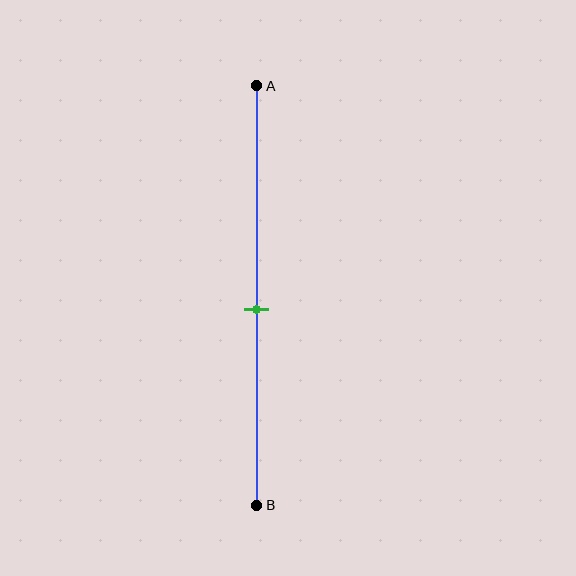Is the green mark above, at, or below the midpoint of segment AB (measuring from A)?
The green mark is below the midpoint of segment AB.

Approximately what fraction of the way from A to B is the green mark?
The green mark is approximately 55% of the way from A to B.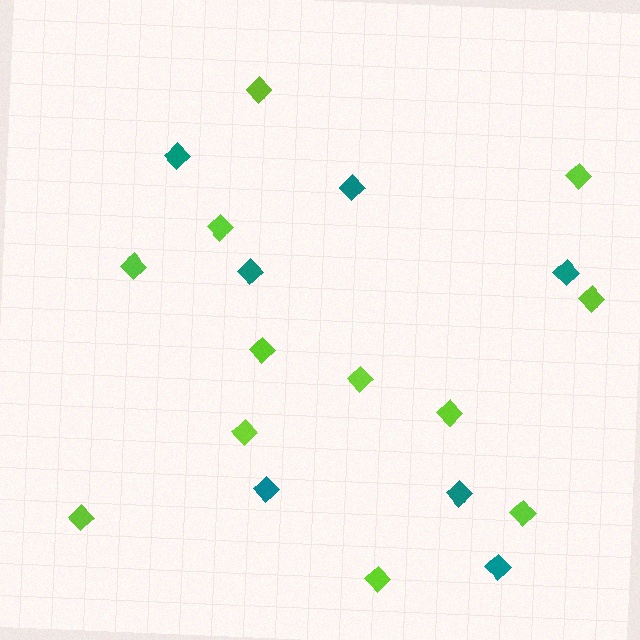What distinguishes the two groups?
There are 2 groups: one group of teal diamonds (7) and one group of lime diamonds (12).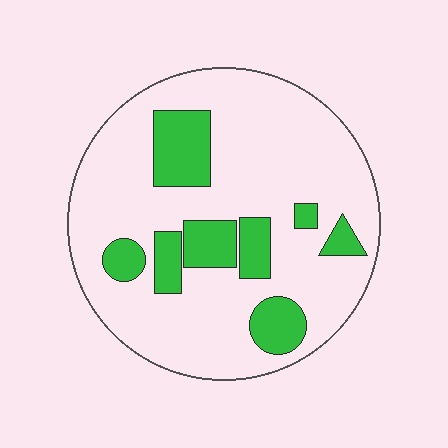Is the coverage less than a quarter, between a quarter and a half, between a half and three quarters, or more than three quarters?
Less than a quarter.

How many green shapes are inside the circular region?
8.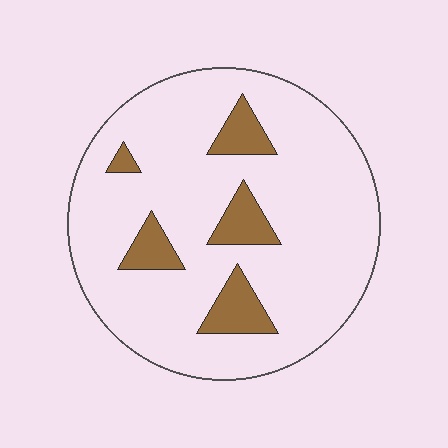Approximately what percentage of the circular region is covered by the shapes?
Approximately 15%.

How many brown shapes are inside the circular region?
5.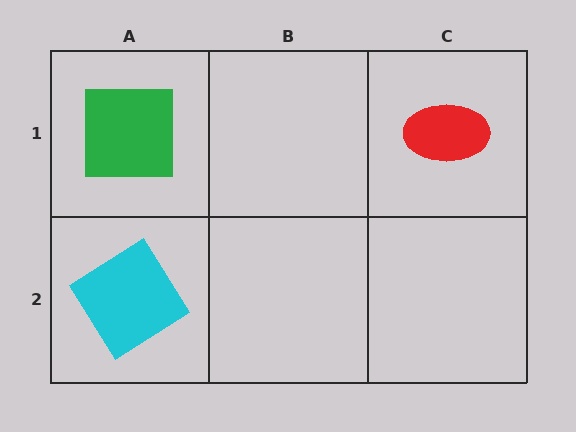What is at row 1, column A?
A green square.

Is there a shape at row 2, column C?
No, that cell is empty.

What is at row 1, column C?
A red ellipse.